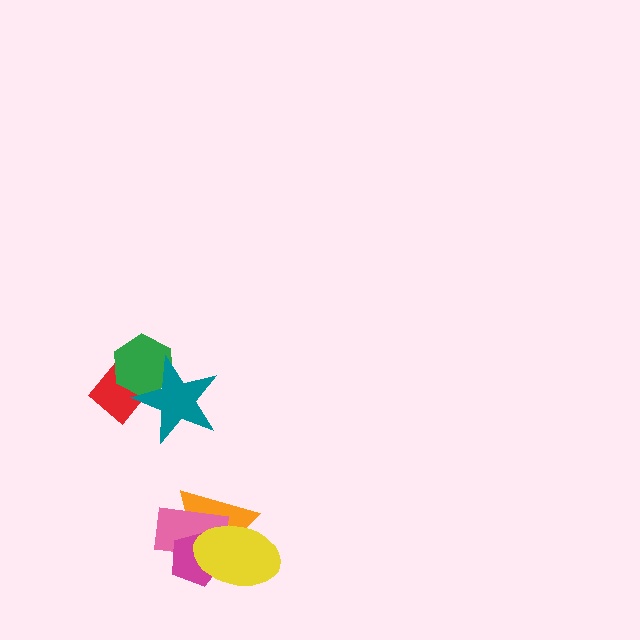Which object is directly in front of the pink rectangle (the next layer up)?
The magenta pentagon is directly in front of the pink rectangle.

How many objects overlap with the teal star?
2 objects overlap with the teal star.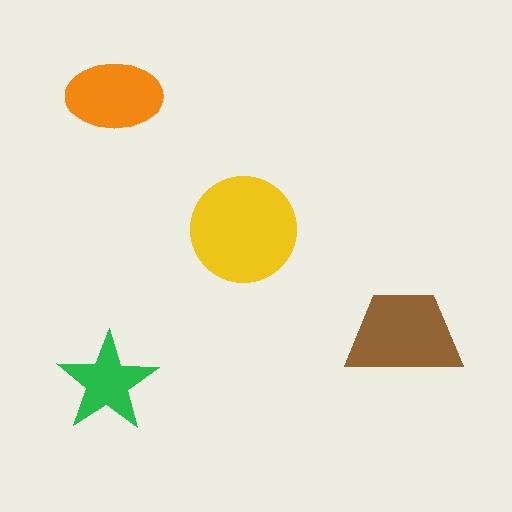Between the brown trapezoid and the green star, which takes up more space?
The brown trapezoid.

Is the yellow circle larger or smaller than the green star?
Larger.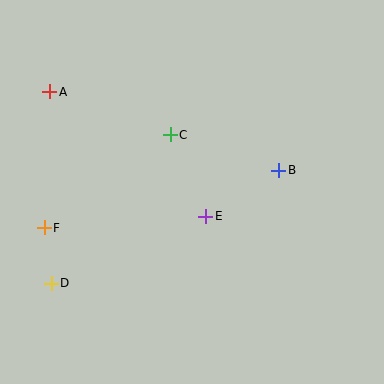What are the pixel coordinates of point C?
Point C is at (170, 135).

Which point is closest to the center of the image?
Point E at (206, 216) is closest to the center.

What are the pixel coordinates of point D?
Point D is at (51, 283).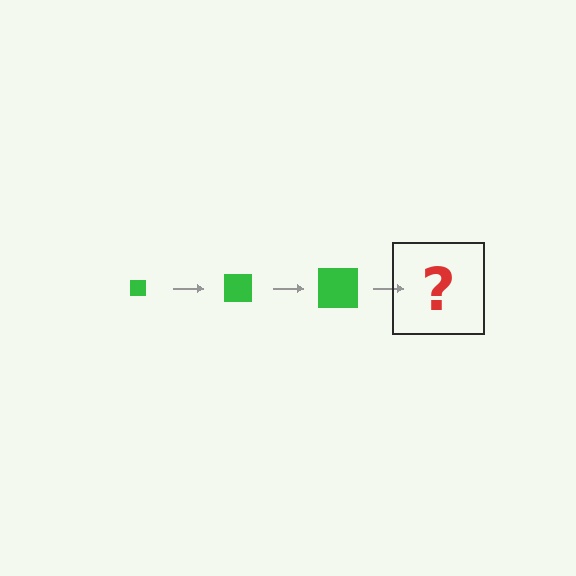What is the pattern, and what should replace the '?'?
The pattern is that the square gets progressively larger each step. The '?' should be a green square, larger than the previous one.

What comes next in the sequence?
The next element should be a green square, larger than the previous one.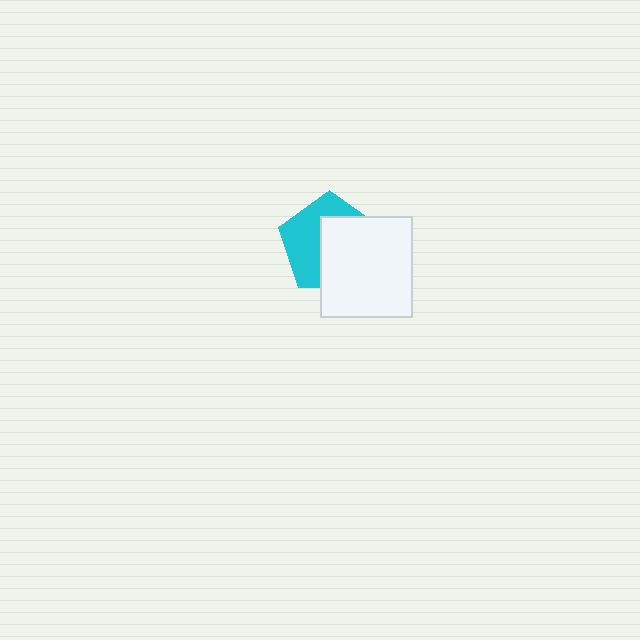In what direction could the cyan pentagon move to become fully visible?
The cyan pentagon could move toward the upper-left. That would shift it out from behind the white rectangle entirely.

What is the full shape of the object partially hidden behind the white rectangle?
The partially hidden object is a cyan pentagon.